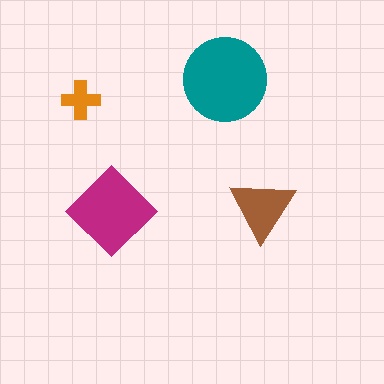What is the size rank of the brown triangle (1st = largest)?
3rd.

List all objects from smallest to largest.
The orange cross, the brown triangle, the magenta diamond, the teal circle.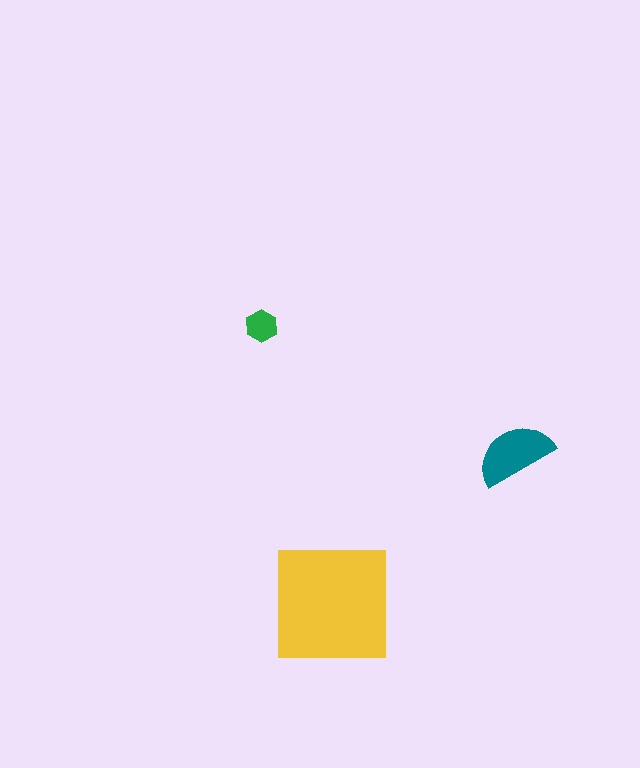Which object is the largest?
The yellow square.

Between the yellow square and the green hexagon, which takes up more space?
The yellow square.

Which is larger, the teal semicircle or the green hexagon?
The teal semicircle.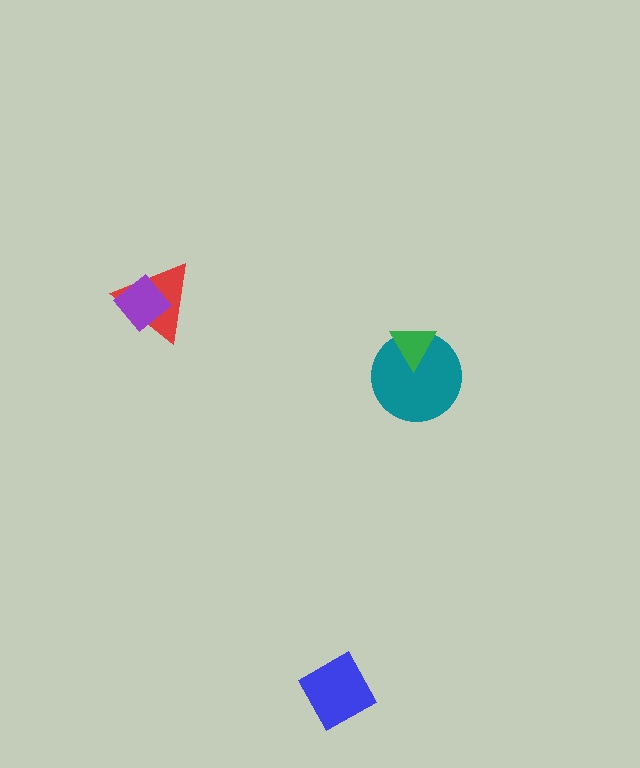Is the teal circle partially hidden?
Yes, it is partially covered by another shape.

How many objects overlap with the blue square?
0 objects overlap with the blue square.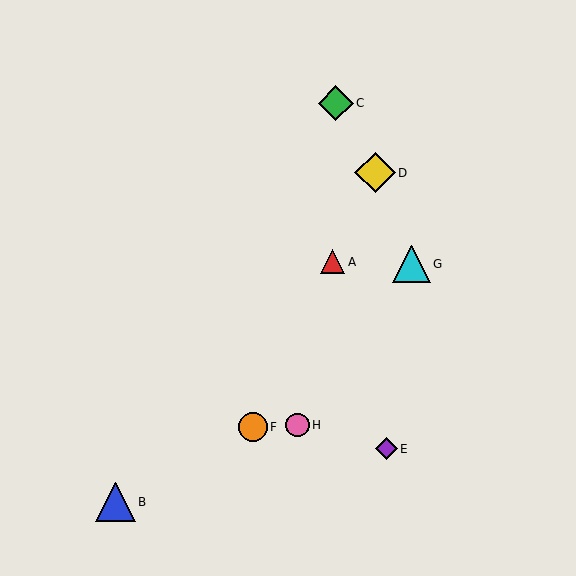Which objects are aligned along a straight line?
Objects A, D, F are aligned along a straight line.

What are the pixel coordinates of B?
Object B is at (116, 502).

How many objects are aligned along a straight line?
3 objects (A, D, F) are aligned along a straight line.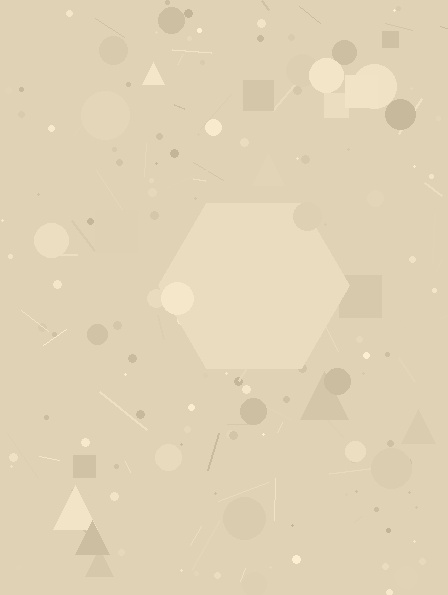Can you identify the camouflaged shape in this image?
The camouflaged shape is a hexagon.